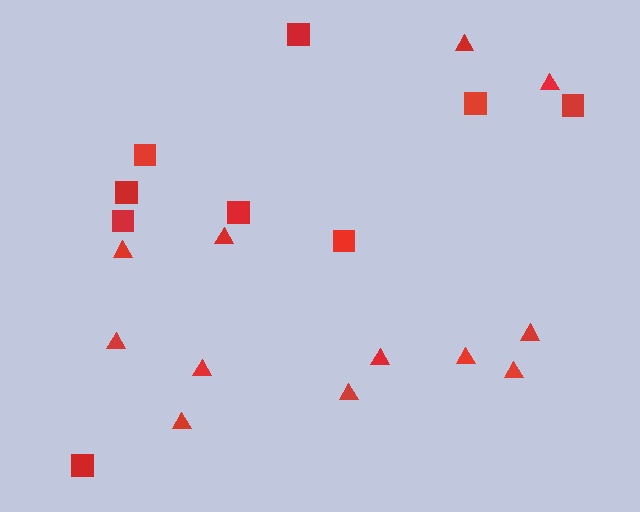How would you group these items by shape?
There are 2 groups: one group of squares (9) and one group of triangles (12).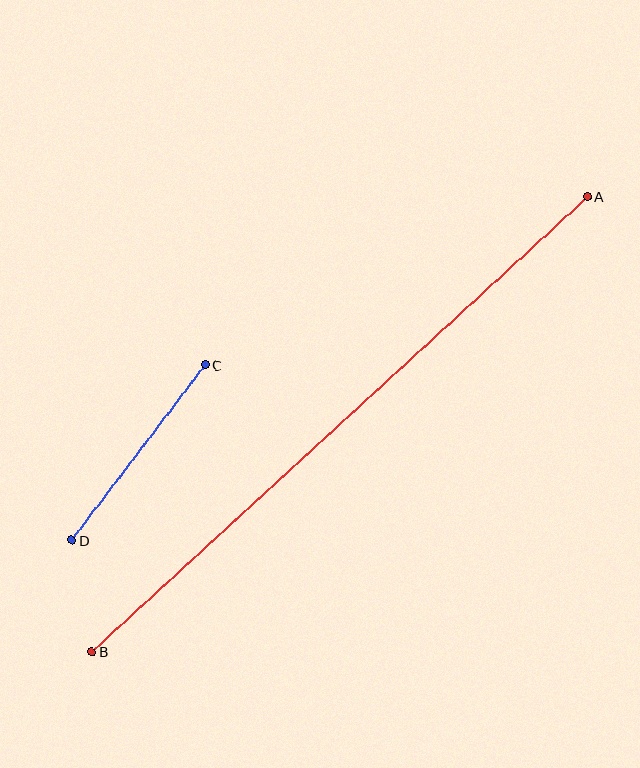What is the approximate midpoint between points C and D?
The midpoint is at approximately (138, 453) pixels.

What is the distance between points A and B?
The distance is approximately 673 pixels.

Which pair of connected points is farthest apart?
Points A and B are farthest apart.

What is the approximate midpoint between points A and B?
The midpoint is at approximately (340, 424) pixels.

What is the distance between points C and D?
The distance is approximately 220 pixels.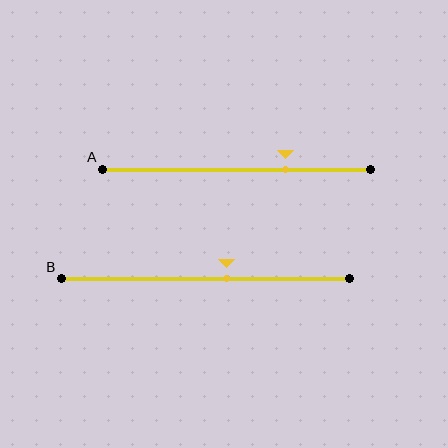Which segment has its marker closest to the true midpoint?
Segment B has its marker closest to the true midpoint.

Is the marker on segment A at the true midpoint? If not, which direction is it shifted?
No, the marker on segment A is shifted to the right by about 18% of the segment length.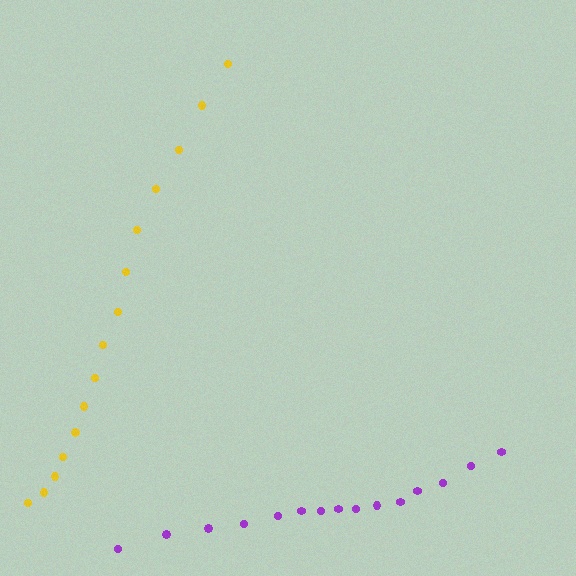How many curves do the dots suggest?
There are 2 distinct paths.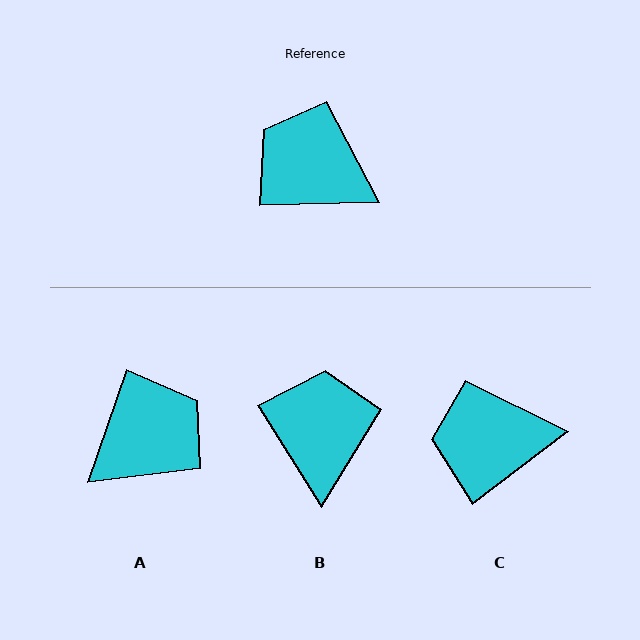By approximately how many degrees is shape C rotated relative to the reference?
Approximately 36 degrees counter-clockwise.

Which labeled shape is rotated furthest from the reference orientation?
A, about 111 degrees away.